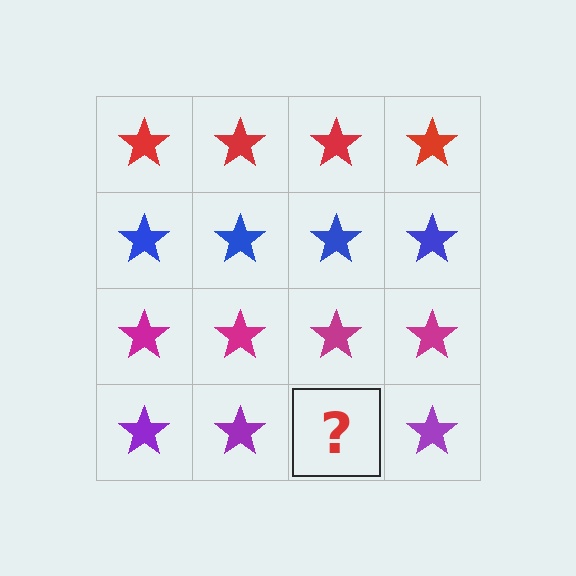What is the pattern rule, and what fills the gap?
The rule is that each row has a consistent color. The gap should be filled with a purple star.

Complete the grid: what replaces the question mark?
The question mark should be replaced with a purple star.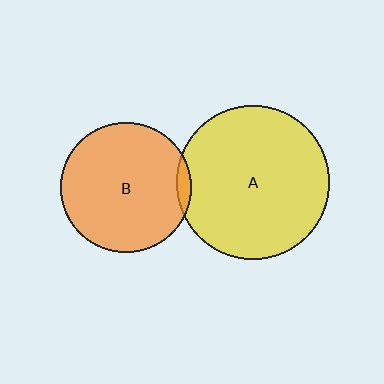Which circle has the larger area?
Circle A (yellow).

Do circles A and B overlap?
Yes.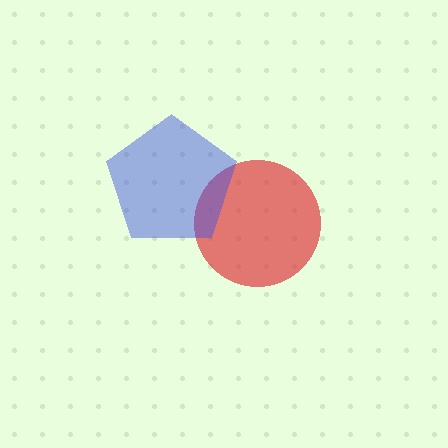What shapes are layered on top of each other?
The layered shapes are: a red circle, a blue pentagon.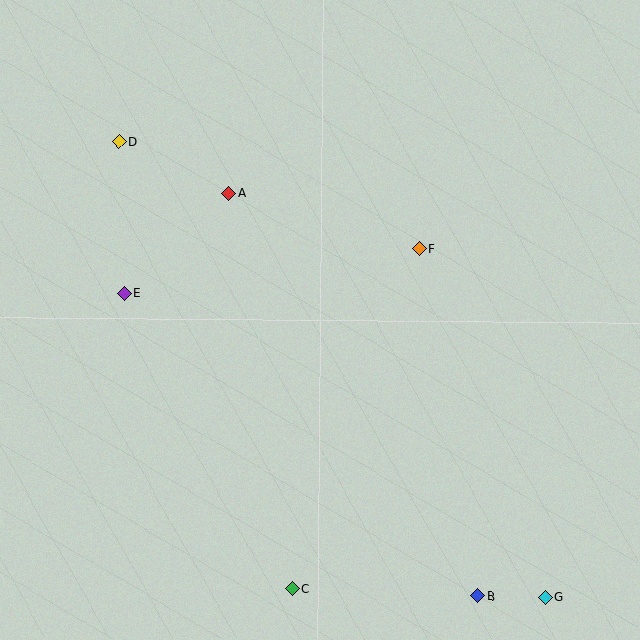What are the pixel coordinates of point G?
Point G is at (545, 597).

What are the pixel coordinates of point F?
Point F is at (419, 249).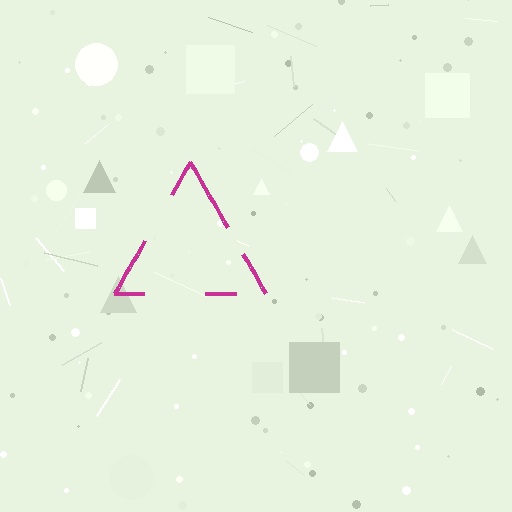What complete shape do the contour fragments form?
The contour fragments form a triangle.